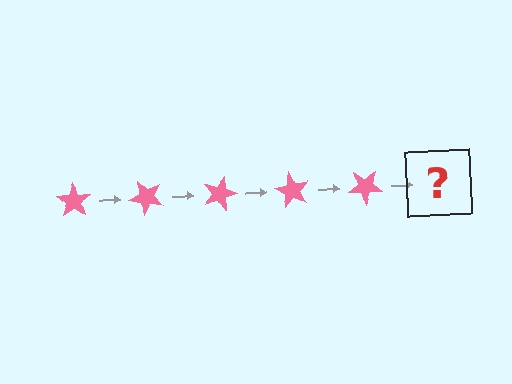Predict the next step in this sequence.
The next step is a pink star rotated 225 degrees.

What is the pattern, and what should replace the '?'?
The pattern is that the star rotates 45 degrees each step. The '?' should be a pink star rotated 225 degrees.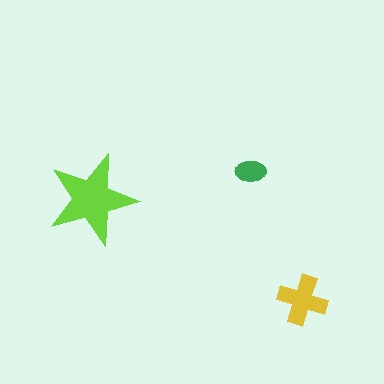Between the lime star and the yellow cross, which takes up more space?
The lime star.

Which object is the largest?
The lime star.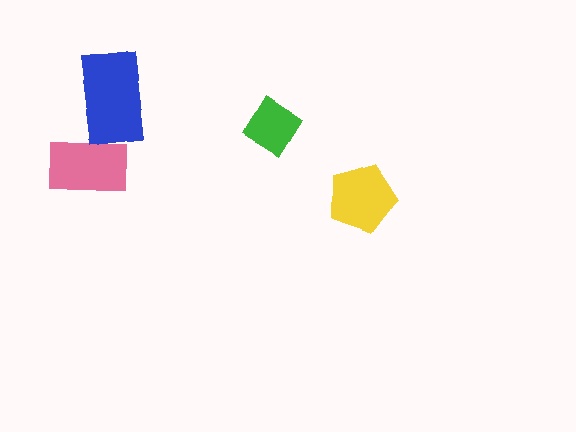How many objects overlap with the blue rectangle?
1 object overlaps with the blue rectangle.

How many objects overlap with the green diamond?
0 objects overlap with the green diamond.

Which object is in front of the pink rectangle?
The blue rectangle is in front of the pink rectangle.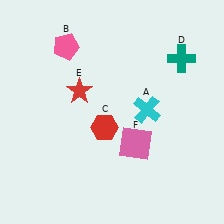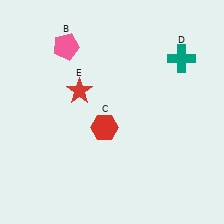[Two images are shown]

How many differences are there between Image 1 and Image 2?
There are 2 differences between the two images.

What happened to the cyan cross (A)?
The cyan cross (A) was removed in Image 2. It was in the top-right area of Image 1.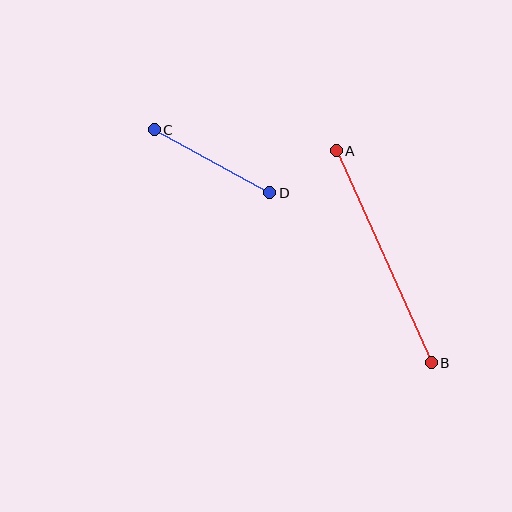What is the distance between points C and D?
The distance is approximately 132 pixels.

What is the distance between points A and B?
The distance is approximately 232 pixels.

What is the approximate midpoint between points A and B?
The midpoint is at approximately (384, 257) pixels.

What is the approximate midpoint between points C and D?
The midpoint is at approximately (212, 161) pixels.